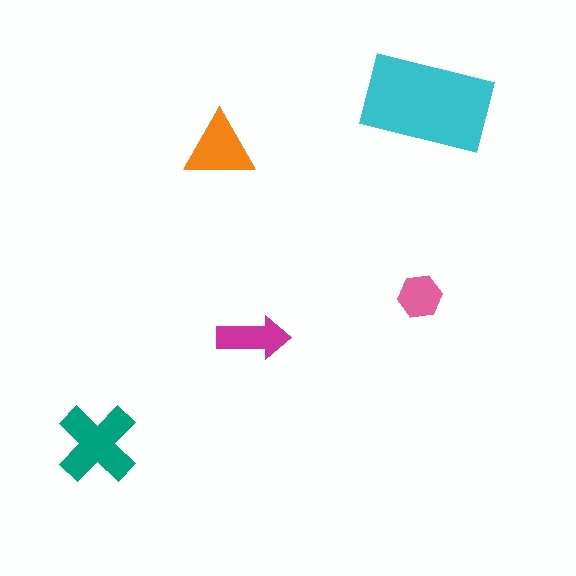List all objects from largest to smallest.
The cyan rectangle, the teal cross, the orange triangle, the magenta arrow, the pink hexagon.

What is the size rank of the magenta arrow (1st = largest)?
4th.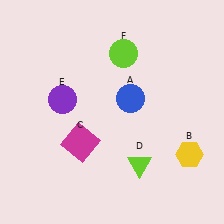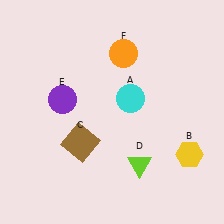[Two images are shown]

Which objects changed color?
A changed from blue to cyan. C changed from magenta to brown. F changed from lime to orange.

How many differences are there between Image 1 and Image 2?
There are 3 differences between the two images.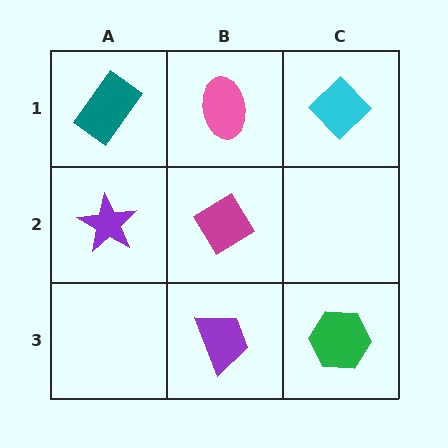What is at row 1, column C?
A cyan diamond.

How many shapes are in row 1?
3 shapes.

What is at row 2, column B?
A magenta diamond.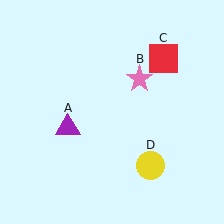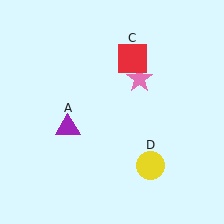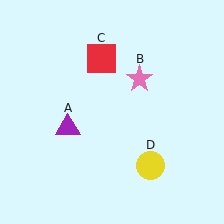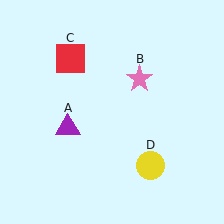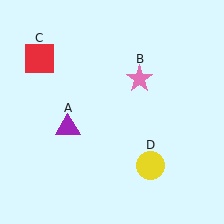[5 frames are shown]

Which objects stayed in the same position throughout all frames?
Purple triangle (object A) and pink star (object B) and yellow circle (object D) remained stationary.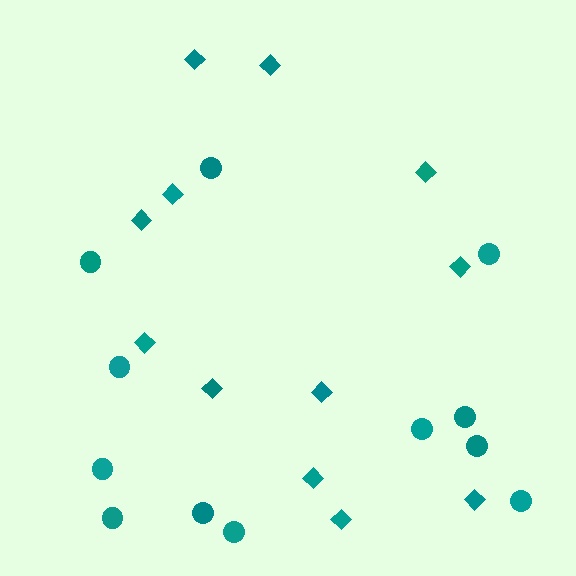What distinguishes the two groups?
There are 2 groups: one group of diamonds (12) and one group of circles (12).